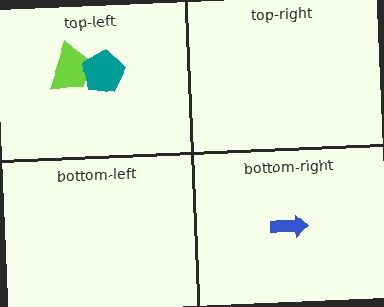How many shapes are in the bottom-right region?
1.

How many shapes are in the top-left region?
2.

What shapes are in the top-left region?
The lime trapezoid, the teal pentagon.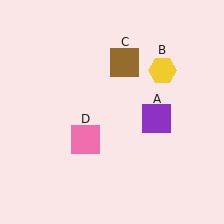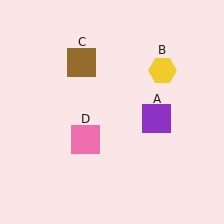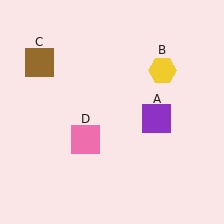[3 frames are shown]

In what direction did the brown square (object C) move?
The brown square (object C) moved left.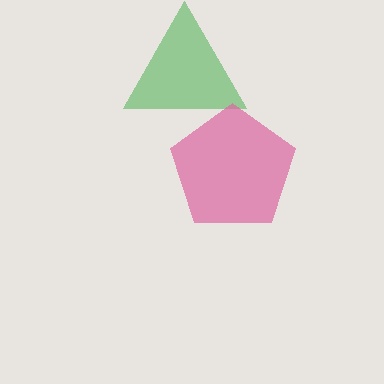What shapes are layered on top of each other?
The layered shapes are: a green triangle, a pink pentagon.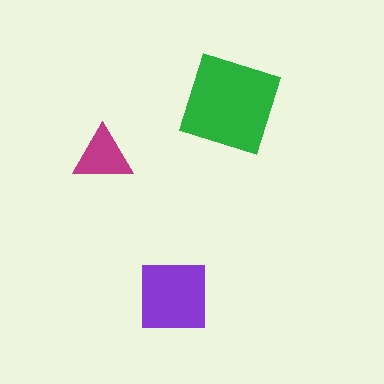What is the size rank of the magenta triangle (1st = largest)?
3rd.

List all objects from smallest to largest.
The magenta triangle, the purple square, the green diamond.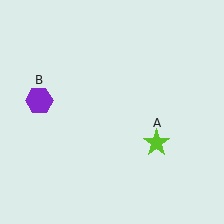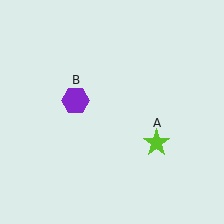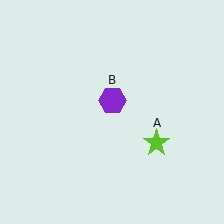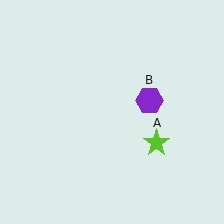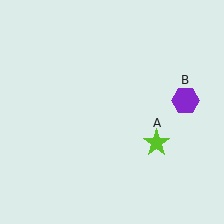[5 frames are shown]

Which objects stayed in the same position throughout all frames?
Lime star (object A) remained stationary.